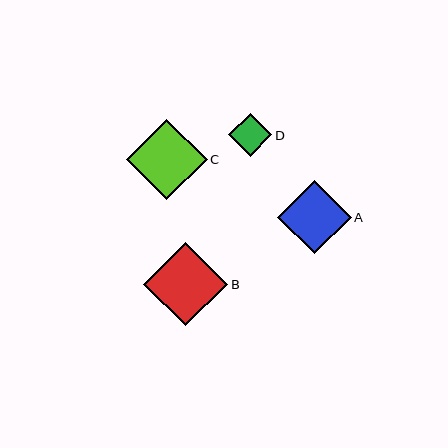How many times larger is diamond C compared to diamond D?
Diamond C is approximately 1.9 times the size of diamond D.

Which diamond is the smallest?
Diamond D is the smallest with a size of approximately 43 pixels.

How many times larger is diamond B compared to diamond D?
Diamond B is approximately 2.0 times the size of diamond D.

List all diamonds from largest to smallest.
From largest to smallest: B, C, A, D.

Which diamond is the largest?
Diamond B is the largest with a size of approximately 84 pixels.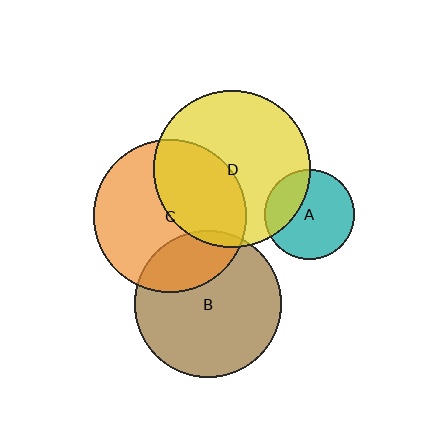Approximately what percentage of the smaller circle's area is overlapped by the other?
Approximately 30%.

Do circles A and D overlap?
Yes.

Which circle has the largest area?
Circle D (yellow).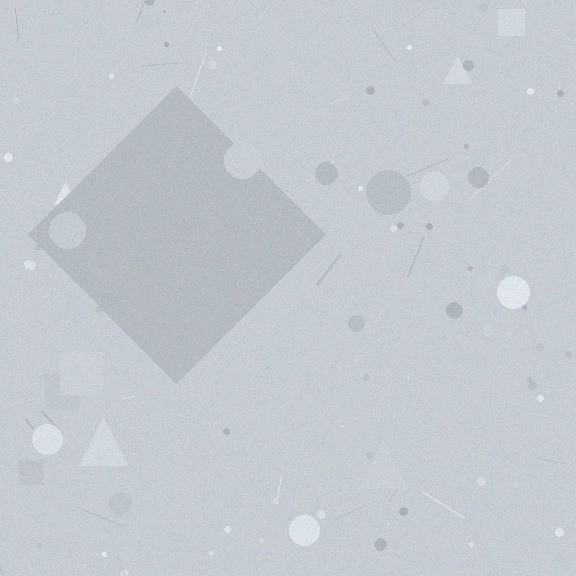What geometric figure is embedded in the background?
A diamond is embedded in the background.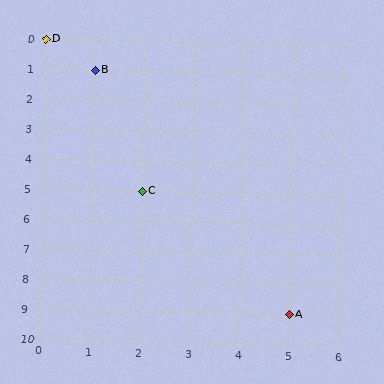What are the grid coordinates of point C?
Point C is at grid coordinates (2, 5).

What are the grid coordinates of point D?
Point D is at grid coordinates (0, 0).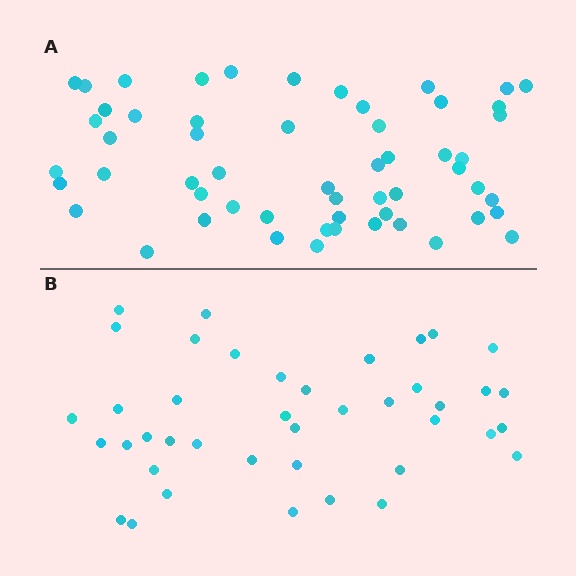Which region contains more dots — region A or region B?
Region A (the top region) has more dots.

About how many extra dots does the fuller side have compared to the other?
Region A has approximately 15 more dots than region B.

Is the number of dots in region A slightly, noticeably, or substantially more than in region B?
Region A has noticeably more, but not dramatically so. The ratio is roughly 1.4 to 1.